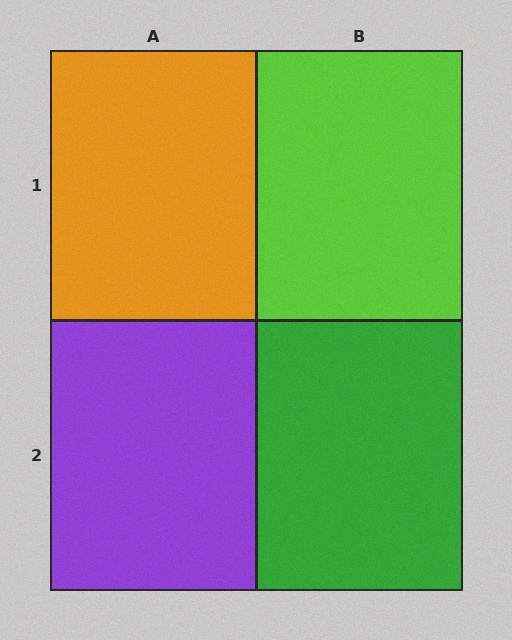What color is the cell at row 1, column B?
Lime.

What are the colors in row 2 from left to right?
Purple, green.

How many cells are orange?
1 cell is orange.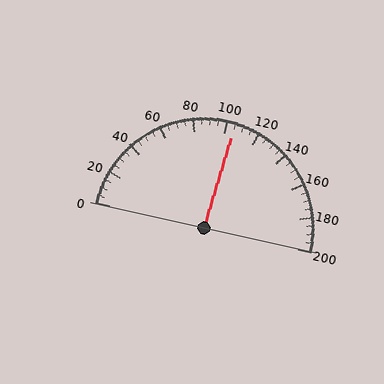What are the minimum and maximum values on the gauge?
The gauge ranges from 0 to 200.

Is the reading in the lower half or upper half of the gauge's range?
The reading is in the upper half of the range (0 to 200).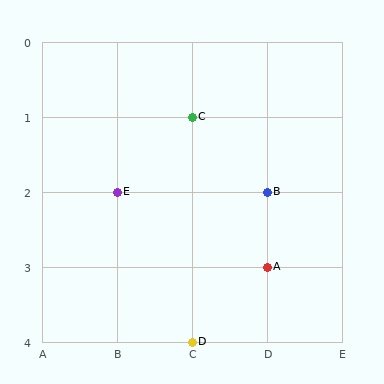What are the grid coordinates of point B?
Point B is at grid coordinates (D, 2).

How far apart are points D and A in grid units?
Points D and A are 1 column and 1 row apart (about 1.4 grid units diagonally).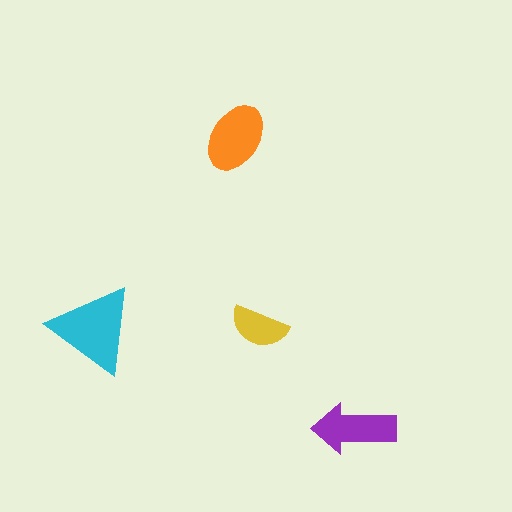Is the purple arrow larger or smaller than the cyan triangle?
Smaller.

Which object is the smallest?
The yellow semicircle.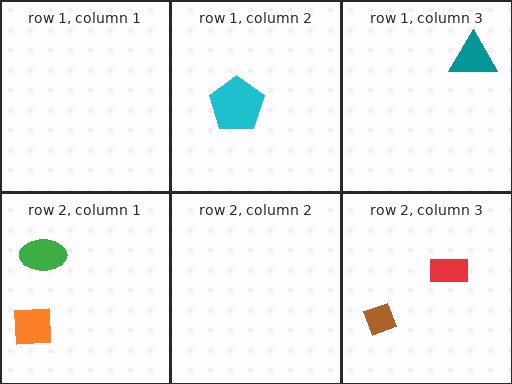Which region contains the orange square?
The row 2, column 1 region.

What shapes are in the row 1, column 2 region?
The cyan pentagon.